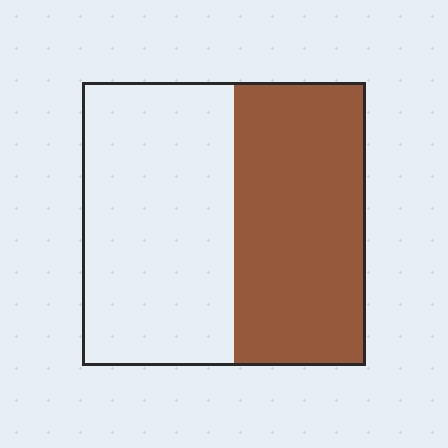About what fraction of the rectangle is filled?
About one half (1/2).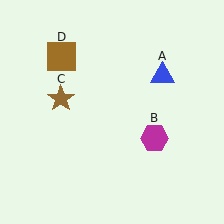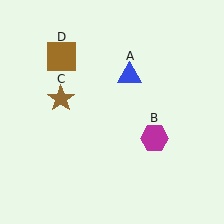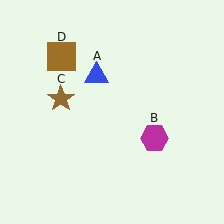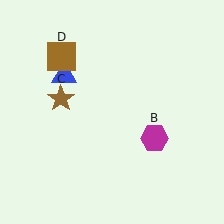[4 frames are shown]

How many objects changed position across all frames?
1 object changed position: blue triangle (object A).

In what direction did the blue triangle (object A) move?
The blue triangle (object A) moved left.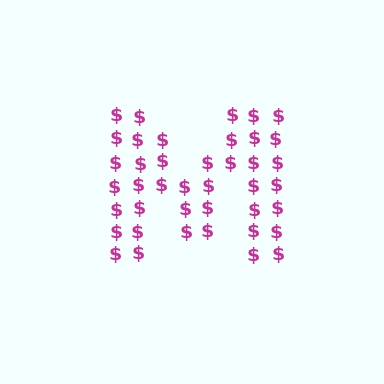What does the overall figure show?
The overall figure shows the letter M.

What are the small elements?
The small elements are dollar signs.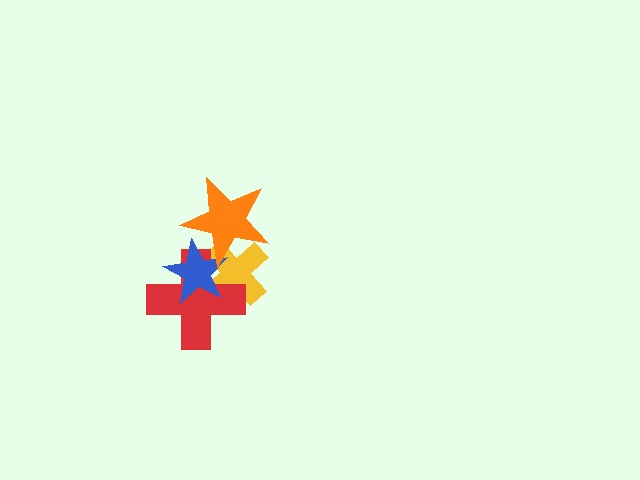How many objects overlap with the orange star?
3 objects overlap with the orange star.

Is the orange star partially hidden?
No, no other shape covers it.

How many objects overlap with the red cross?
3 objects overlap with the red cross.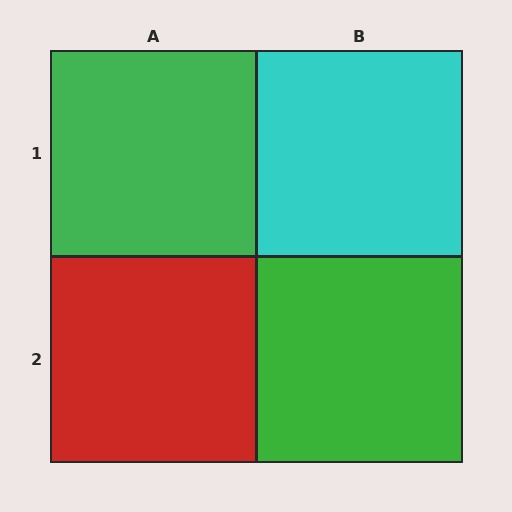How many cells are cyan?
1 cell is cyan.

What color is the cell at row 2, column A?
Red.